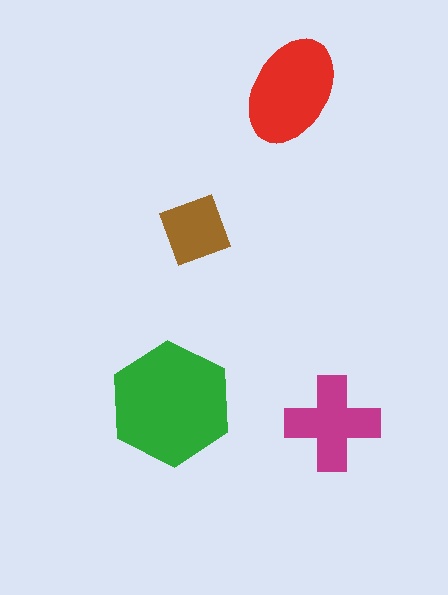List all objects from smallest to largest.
The brown square, the magenta cross, the red ellipse, the green hexagon.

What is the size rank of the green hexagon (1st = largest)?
1st.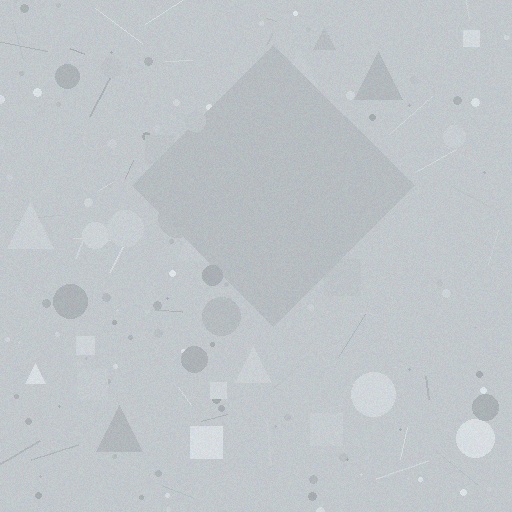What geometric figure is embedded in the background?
A diamond is embedded in the background.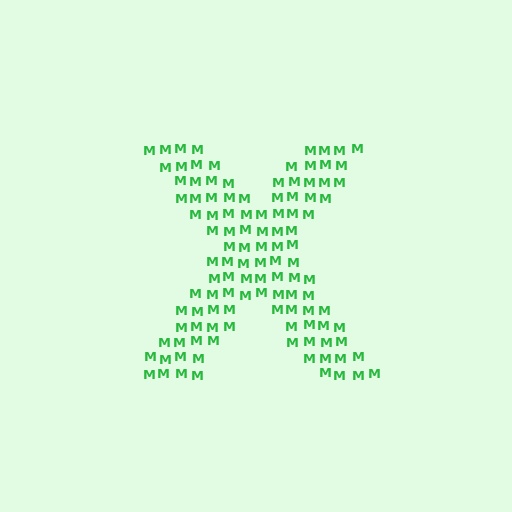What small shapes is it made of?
It is made of small letter M's.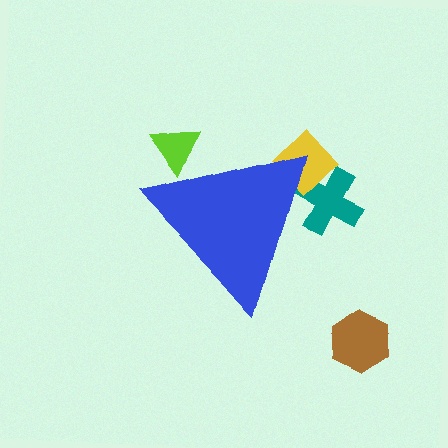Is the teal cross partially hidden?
Yes, the teal cross is partially hidden behind the blue triangle.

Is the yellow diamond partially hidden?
Yes, the yellow diamond is partially hidden behind the blue triangle.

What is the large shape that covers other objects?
A blue triangle.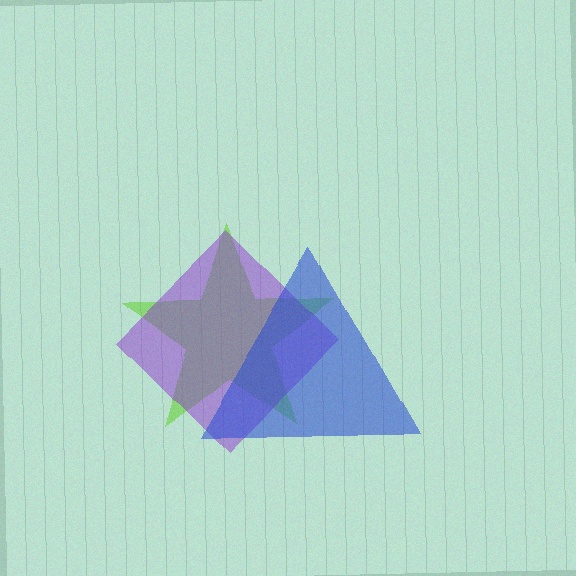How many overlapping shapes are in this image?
There are 3 overlapping shapes in the image.